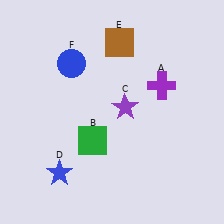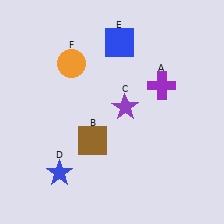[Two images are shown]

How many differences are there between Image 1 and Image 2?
There are 3 differences between the two images.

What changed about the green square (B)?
In Image 1, B is green. In Image 2, it changed to brown.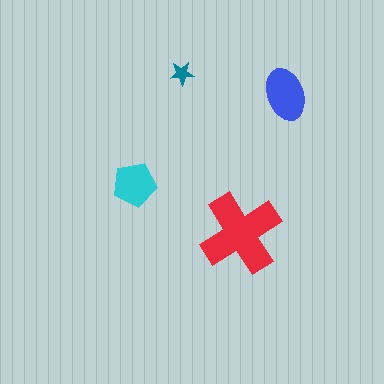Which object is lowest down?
The red cross is bottommost.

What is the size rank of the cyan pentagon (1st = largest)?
3rd.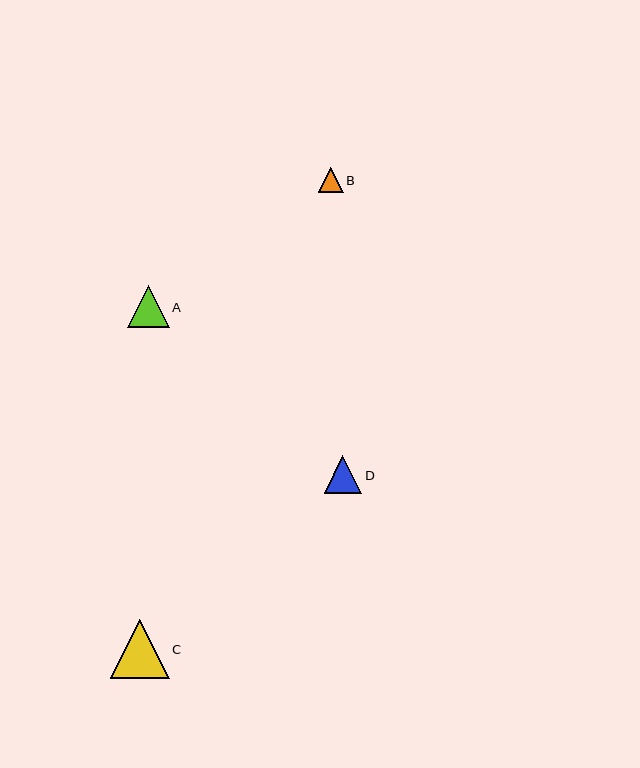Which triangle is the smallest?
Triangle B is the smallest with a size of approximately 25 pixels.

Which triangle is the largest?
Triangle C is the largest with a size of approximately 59 pixels.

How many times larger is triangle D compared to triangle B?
Triangle D is approximately 1.5 times the size of triangle B.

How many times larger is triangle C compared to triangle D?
Triangle C is approximately 1.6 times the size of triangle D.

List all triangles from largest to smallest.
From largest to smallest: C, A, D, B.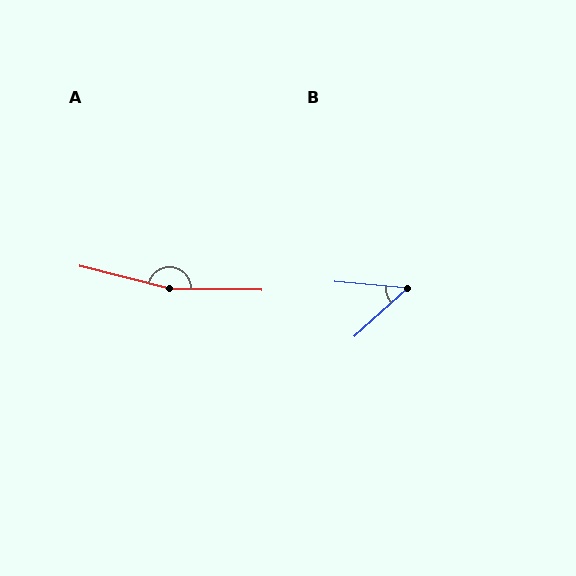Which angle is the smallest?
B, at approximately 48 degrees.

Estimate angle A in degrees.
Approximately 167 degrees.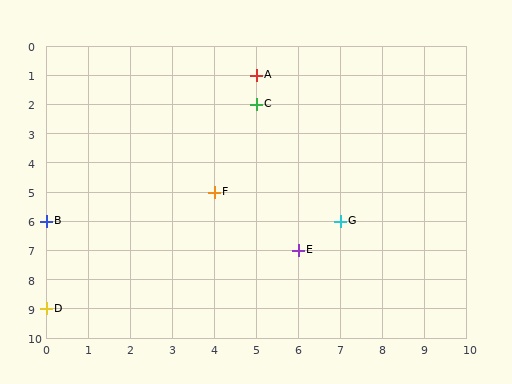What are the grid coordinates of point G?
Point G is at grid coordinates (7, 6).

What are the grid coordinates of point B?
Point B is at grid coordinates (0, 6).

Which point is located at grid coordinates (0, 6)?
Point B is at (0, 6).